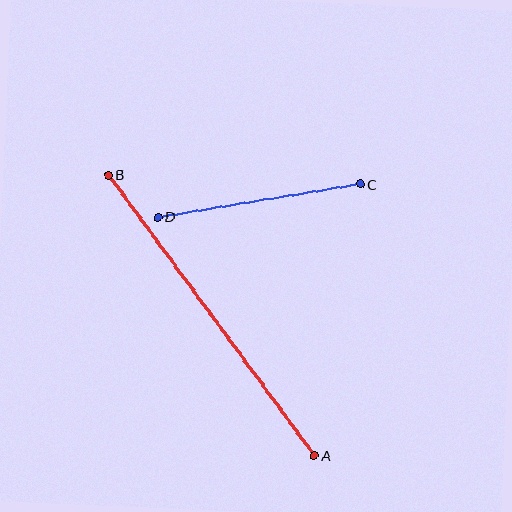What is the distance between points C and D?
The distance is approximately 205 pixels.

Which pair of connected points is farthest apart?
Points A and B are farthest apart.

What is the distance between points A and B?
The distance is approximately 348 pixels.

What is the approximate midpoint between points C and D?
The midpoint is at approximately (259, 201) pixels.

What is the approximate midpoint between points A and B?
The midpoint is at approximately (212, 315) pixels.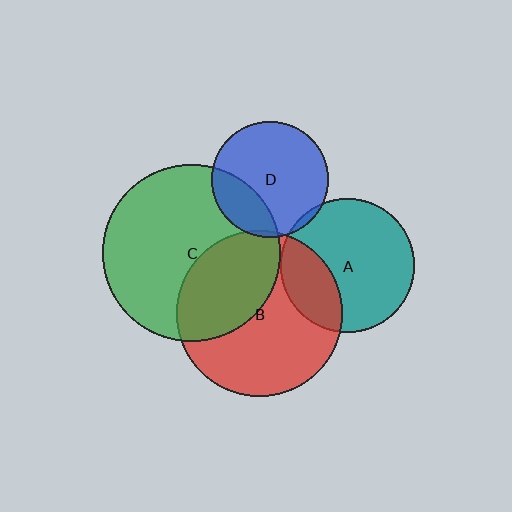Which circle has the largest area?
Circle C (green).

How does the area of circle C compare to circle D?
Approximately 2.3 times.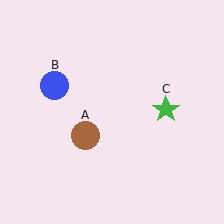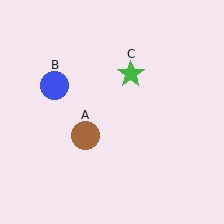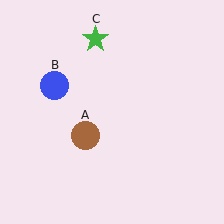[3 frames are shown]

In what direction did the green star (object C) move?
The green star (object C) moved up and to the left.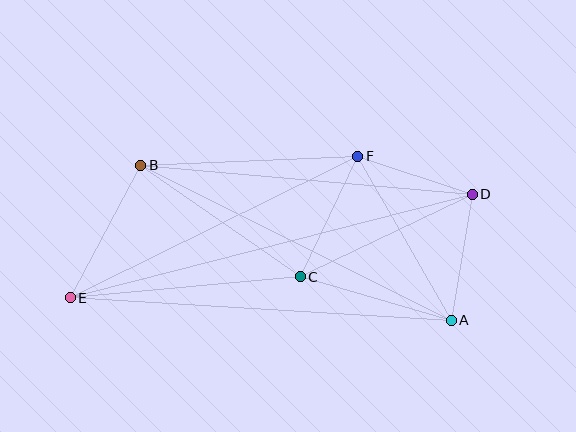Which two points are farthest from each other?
Points D and E are farthest from each other.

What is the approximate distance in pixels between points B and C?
The distance between B and C is approximately 195 pixels.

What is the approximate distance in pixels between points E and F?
The distance between E and F is approximately 321 pixels.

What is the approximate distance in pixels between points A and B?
The distance between A and B is approximately 347 pixels.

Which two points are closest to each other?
Points D and F are closest to each other.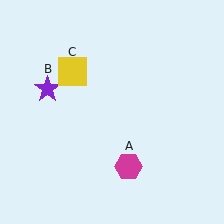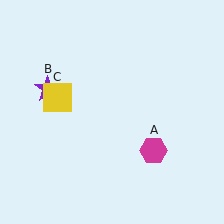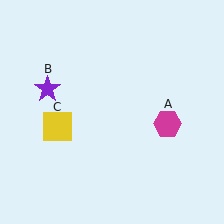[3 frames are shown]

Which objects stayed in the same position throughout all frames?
Purple star (object B) remained stationary.